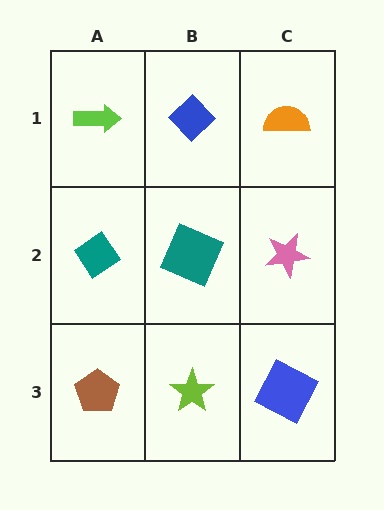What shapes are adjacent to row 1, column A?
A teal diamond (row 2, column A), a blue diamond (row 1, column B).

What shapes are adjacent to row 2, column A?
A lime arrow (row 1, column A), a brown pentagon (row 3, column A), a teal square (row 2, column B).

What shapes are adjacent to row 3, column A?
A teal diamond (row 2, column A), a lime star (row 3, column B).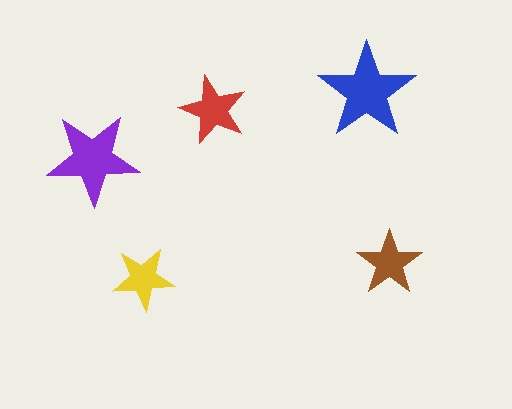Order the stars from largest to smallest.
the blue one, the purple one, the red one, the brown one, the yellow one.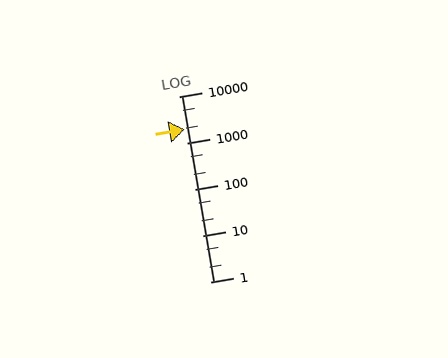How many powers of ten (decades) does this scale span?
The scale spans 4 decades, from 1 to 10000.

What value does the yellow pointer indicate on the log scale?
The pointer indicates approximately 1900.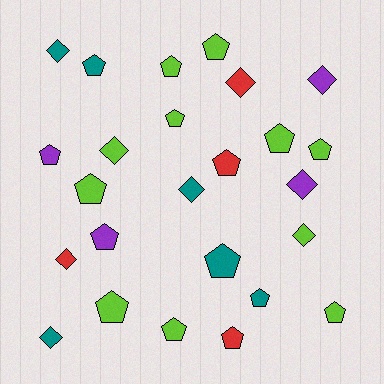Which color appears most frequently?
Lime, with 11 objects.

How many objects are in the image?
There are 25 objects.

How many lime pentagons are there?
There are 9 lime pentagons.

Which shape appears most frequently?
Pentagon, with 16 objects.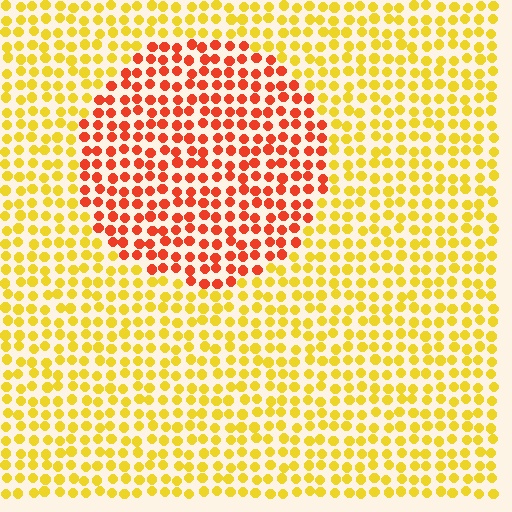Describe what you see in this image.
The image is filled with small yellow elements in a uniform arrangement. A circle-shaped region is visible where the elements are tinted to a slightly different hue, forming a subtle color boundary.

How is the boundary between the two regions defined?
The boundary is defined purely by a slight shift in hue (about 46 degrees). Spacing, size, and orientation are identical on both sides.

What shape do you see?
I see a circle.